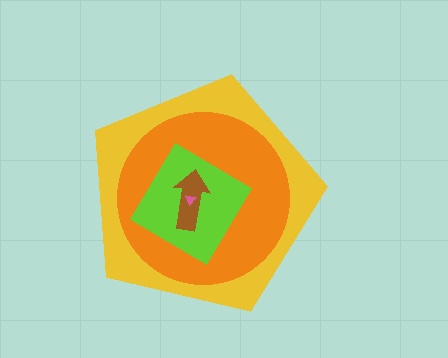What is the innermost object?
The pink triangle.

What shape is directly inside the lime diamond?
The brown arrow.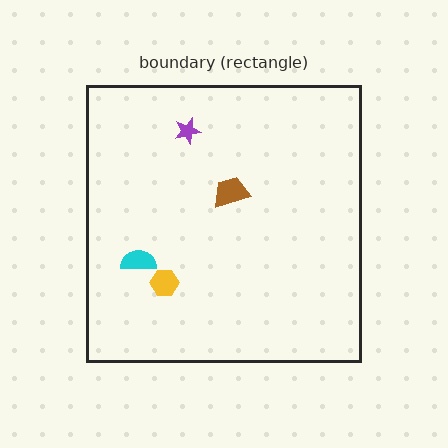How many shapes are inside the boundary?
4 inside, 0 outside.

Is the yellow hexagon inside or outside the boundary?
Inside.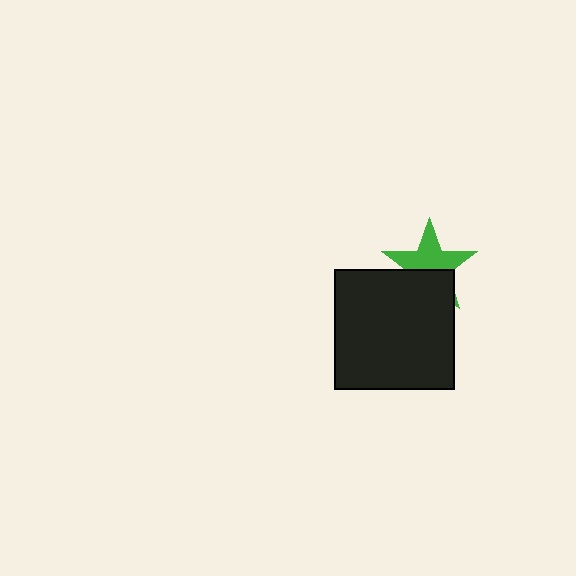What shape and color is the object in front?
The object in front is a black square.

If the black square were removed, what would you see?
You would see the complete green star.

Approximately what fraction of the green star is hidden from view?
Roughly 42% of the green star is hidden behind the black square.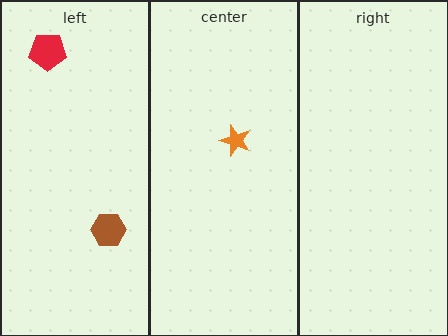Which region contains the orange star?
The center region.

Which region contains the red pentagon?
The left region.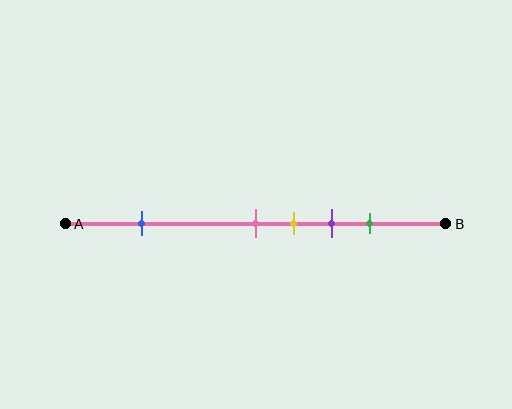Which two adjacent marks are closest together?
The pink and yellow marks are the closest adjacent pair.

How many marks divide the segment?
There are 5 marks dividing the segment.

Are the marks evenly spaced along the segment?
No, the marks are not evenly spaced.